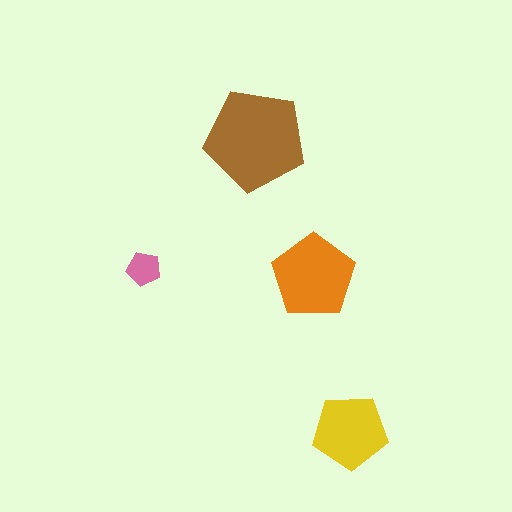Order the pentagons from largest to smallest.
the brown one, the orange one, the yellow one, the pink one.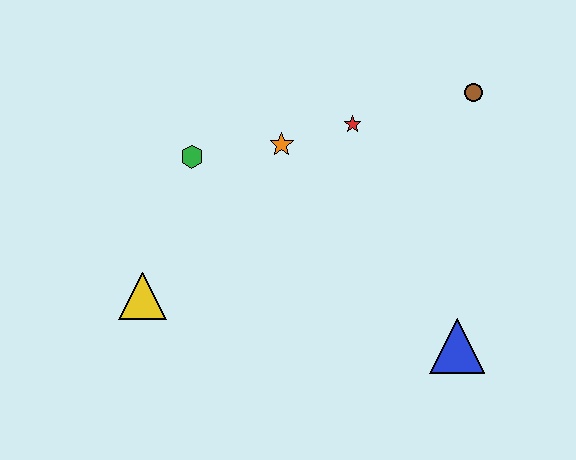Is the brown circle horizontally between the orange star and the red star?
No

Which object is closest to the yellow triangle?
The green hexagon is closest to the yellow triangle.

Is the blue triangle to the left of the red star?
No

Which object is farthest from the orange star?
The blue triangle is farthest from the orange star.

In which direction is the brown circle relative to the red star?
The brown circle is to the right of the red star.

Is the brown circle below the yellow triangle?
No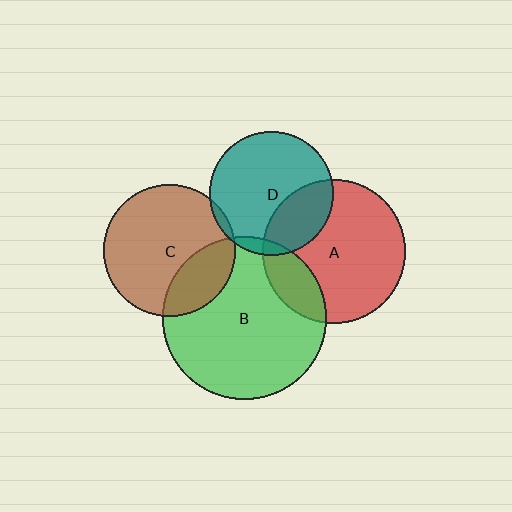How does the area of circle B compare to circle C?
Approximately 1.5 times.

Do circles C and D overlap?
Yes.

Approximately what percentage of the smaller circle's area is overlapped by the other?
Approximately 5%.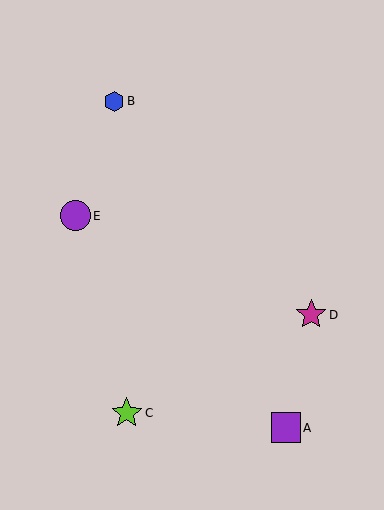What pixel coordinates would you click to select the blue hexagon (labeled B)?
Click at (114, 101) to select the blue hexagon B.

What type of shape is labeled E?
Shape E is a purple circle.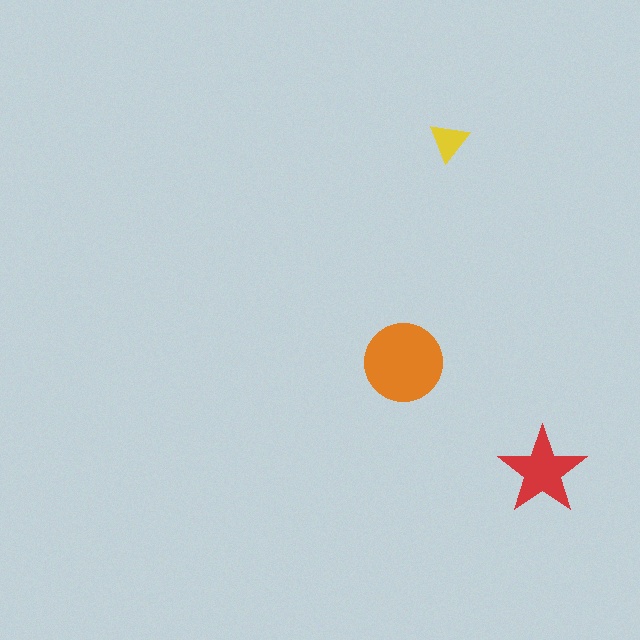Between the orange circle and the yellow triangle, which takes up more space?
The orange circle.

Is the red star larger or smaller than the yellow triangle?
Larger.